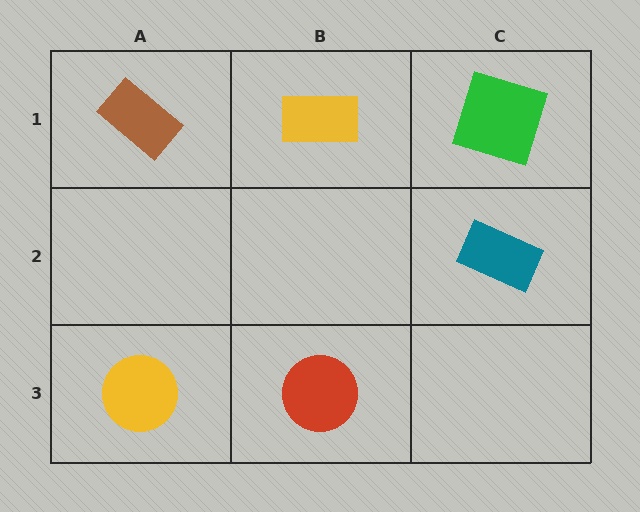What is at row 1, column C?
A green square.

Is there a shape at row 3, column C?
No, that cell is empty.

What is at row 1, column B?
A yellow rectangle.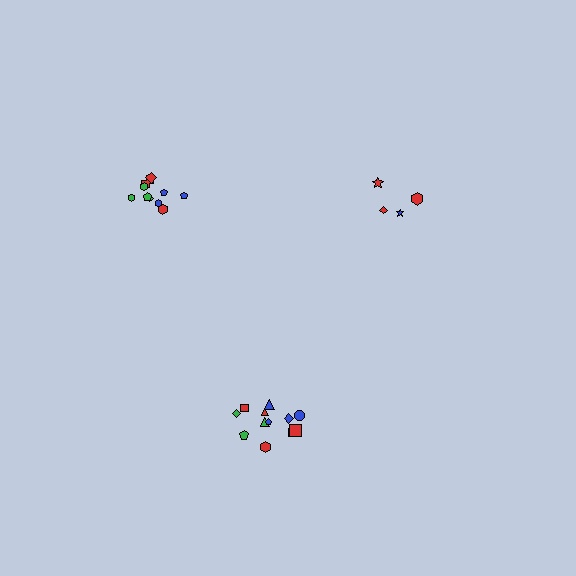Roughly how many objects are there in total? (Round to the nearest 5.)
Roughly 25 objects in total.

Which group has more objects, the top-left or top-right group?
The top-left group.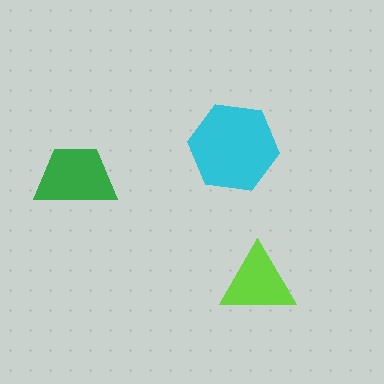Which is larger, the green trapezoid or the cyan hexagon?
The cyan hexagon.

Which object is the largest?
The cyan hexagon.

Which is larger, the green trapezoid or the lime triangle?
The green trapezoid.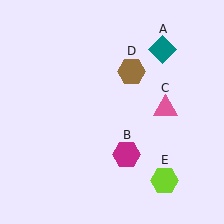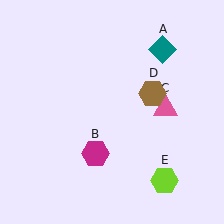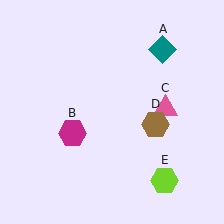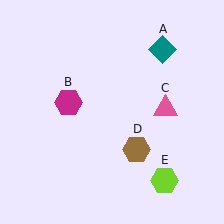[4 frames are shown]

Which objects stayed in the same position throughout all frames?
Teal diamond (object A) and pink triangle (object C) and lime hexagon (object E) remained stationary.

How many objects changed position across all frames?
2 objects changed position: magenta hexagon (object B), brown hexagon (object D).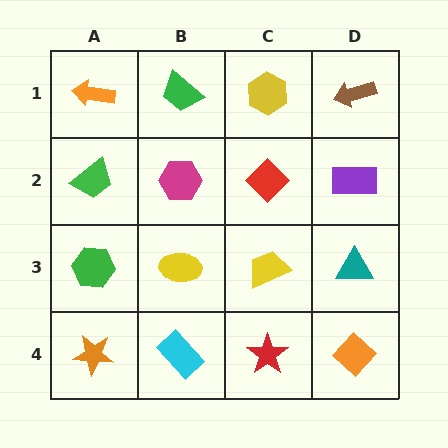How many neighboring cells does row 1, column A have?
2.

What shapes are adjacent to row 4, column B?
A yellow ellipse (row 3, column B), an orange star (row 4, column A), a red star (row 4, column C).